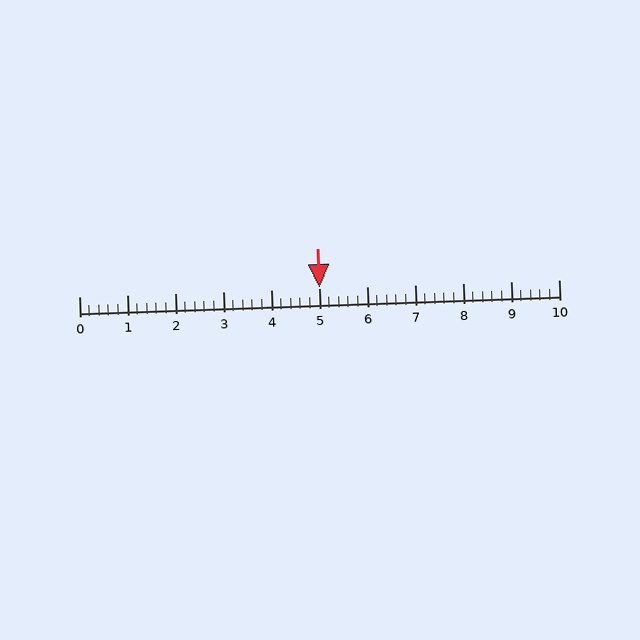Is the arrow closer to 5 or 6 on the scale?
The arrow is closer to 5.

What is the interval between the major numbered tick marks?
The major tick marks are spaced 1 units apart.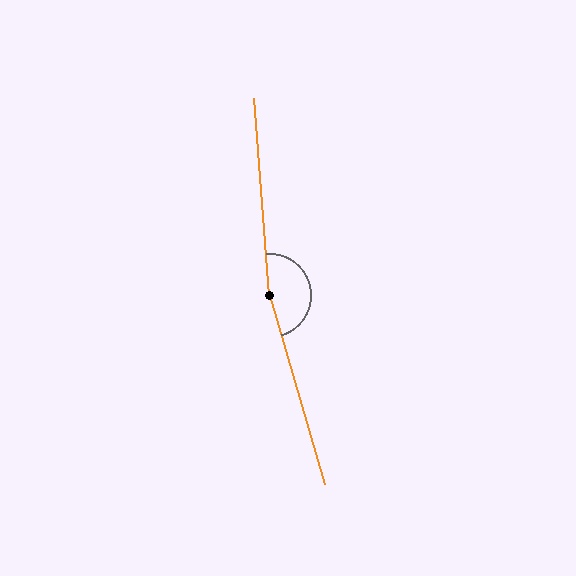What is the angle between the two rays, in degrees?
Approximately 168 degrees.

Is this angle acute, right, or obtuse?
It is obtuse.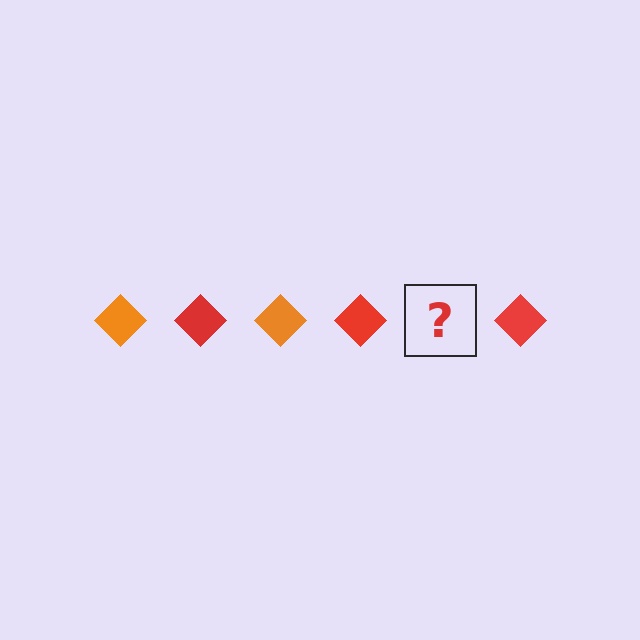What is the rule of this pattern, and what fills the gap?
The rule is that the pattern cycles through orange, red diamonds. The gap should be filled with an orange diamond.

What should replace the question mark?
The question mark should be replaced with an orange diamond.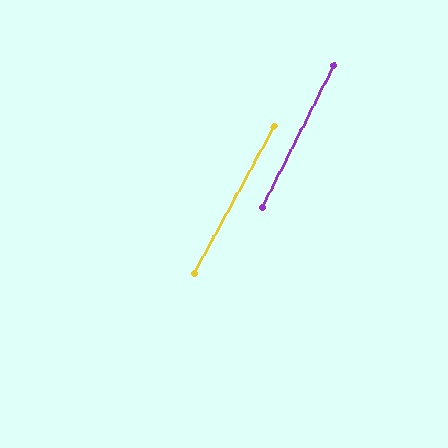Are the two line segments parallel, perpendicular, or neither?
Parallel — their directions differ by only 1.6°.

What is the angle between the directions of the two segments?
Approximately 2 degrees.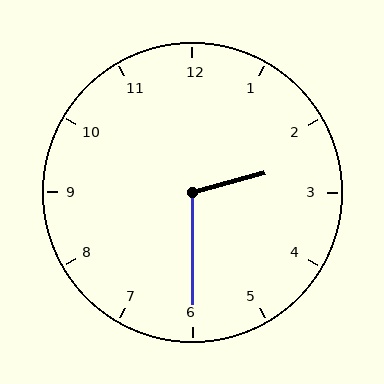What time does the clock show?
2:30.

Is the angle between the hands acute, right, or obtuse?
It is obtuse.